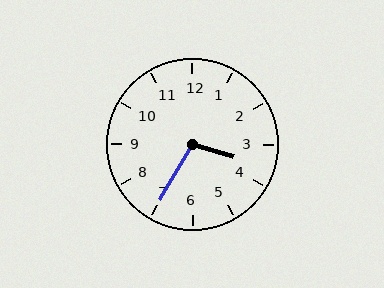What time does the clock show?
3:35.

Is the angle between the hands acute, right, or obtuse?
It is obtuse.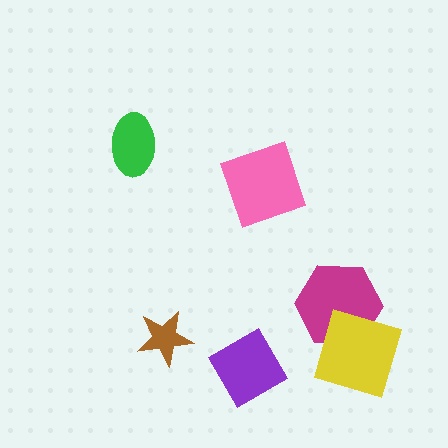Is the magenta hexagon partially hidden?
Yes, it is partially covered by another shape.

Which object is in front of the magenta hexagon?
The yellow diamond is in front of the magenta hexagon.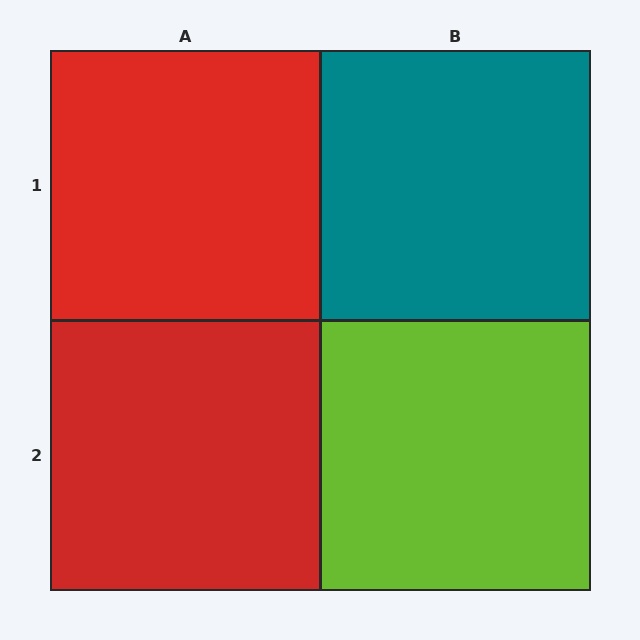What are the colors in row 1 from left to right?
Red, teal.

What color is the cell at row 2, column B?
Lime.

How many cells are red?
2 cells are red.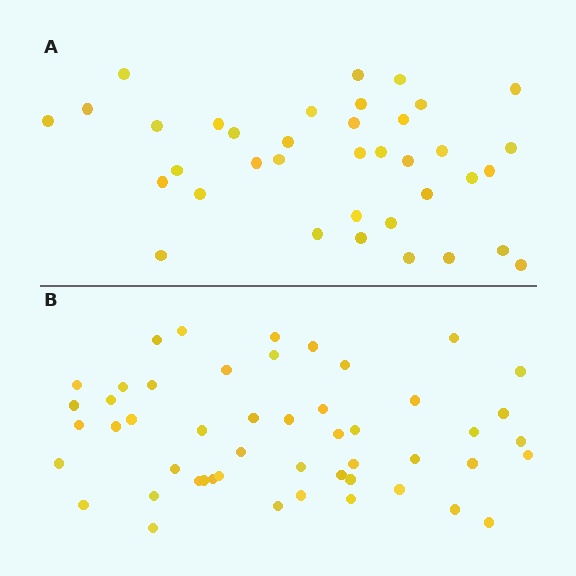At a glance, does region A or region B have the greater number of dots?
Region B (the bottom region) has more dots.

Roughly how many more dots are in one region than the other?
Region B has approximately 15 more dots than region A.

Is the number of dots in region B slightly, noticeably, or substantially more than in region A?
Region B has noticeably more, but not dramatically so. The ratio is roughly 1.4 to 1.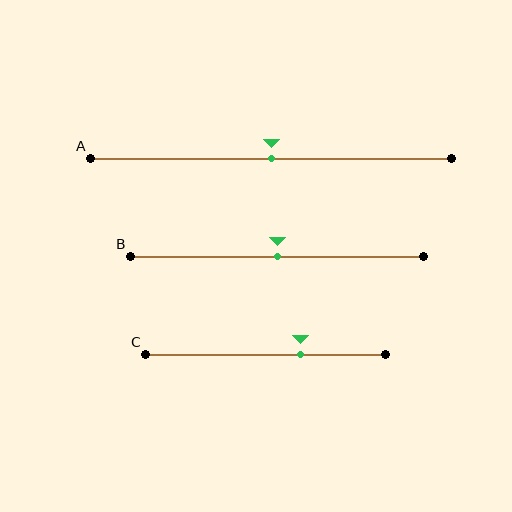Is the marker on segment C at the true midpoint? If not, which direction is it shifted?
No, the marker on segment C is shifted to the right by about 15% of the segment length.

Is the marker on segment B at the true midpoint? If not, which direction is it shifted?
Yes, the marker on segment B is at the true midpoint.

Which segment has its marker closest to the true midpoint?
Segment A has its marker closest to the true midpoint.